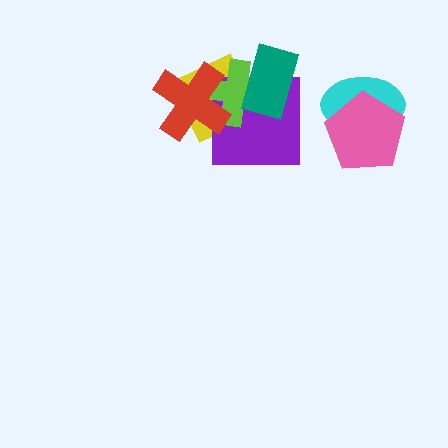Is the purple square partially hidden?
Yes, it is partially covered by another shape.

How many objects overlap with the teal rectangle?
3 objects overlap with the teal rectangle.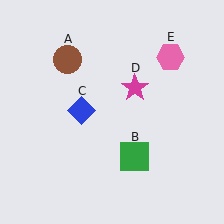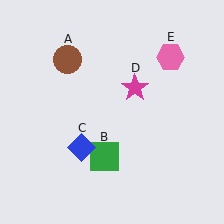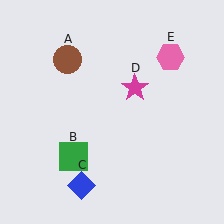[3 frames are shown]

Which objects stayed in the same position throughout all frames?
Brown circle (object A) and magenta star (object D) and pink hexagon (object E) remained stationary.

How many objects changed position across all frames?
2 objects changed position: green square (object B), blue diamond (object C).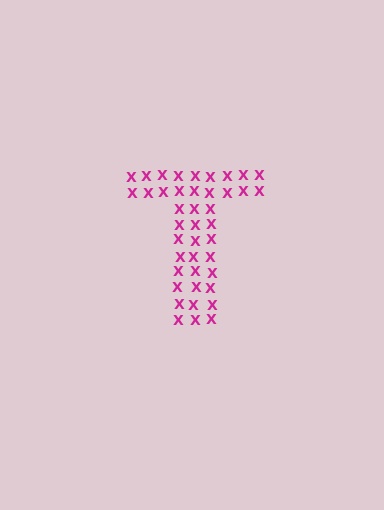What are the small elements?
The small elements are letter X's.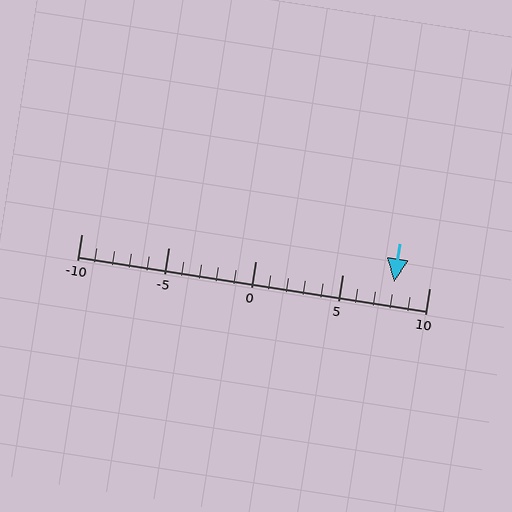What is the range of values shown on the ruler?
The ruler shows values from -10 to 10.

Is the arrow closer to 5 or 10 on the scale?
The arrow is closer to 10.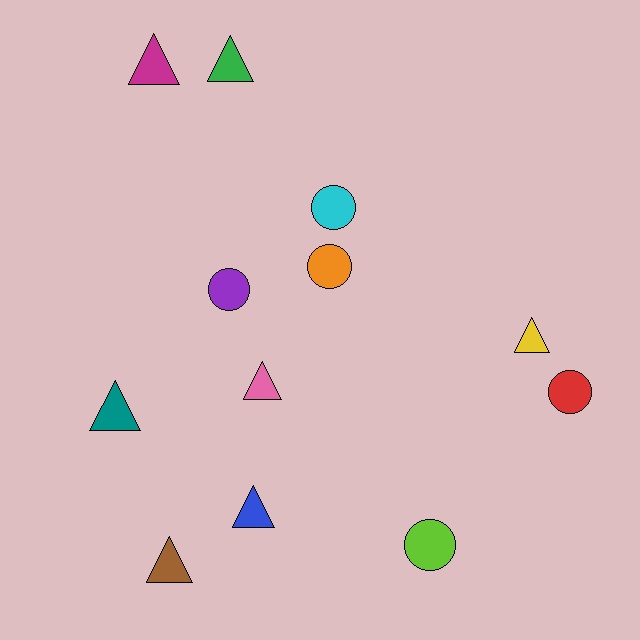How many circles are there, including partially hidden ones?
There are 5 circles.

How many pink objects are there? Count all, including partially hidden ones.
There is 1 pink object.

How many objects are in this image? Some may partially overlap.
There are 12 objects.